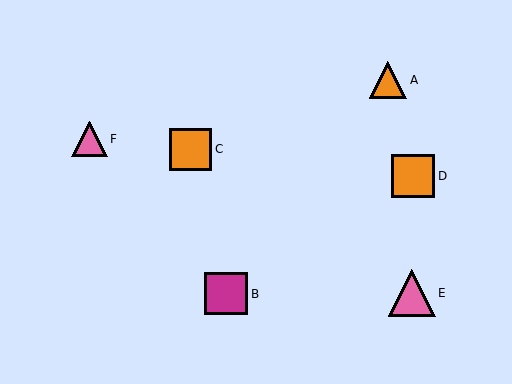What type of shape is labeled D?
Shape D is an orange square.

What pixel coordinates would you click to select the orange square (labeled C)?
Click at (191, 149) to select the orange square C.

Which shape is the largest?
The pink triangle (labeled E) is the largest.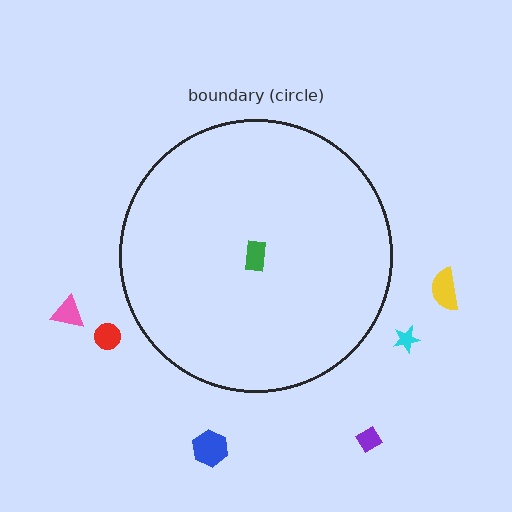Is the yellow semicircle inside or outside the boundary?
Outside.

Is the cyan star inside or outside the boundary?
Outside.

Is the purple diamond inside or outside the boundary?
Outside.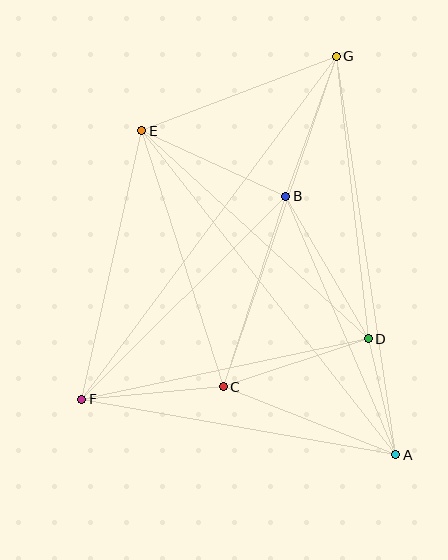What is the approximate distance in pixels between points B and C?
The distance between B and C is approximately 201 pixels.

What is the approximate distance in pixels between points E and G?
The distance between E and G is approximately 208 pixels.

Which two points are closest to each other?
Points A and D are closest to each other.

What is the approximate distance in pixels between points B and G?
The distance between B and G is approximately 149 pixels.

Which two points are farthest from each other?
Points F and G are farthest from each other.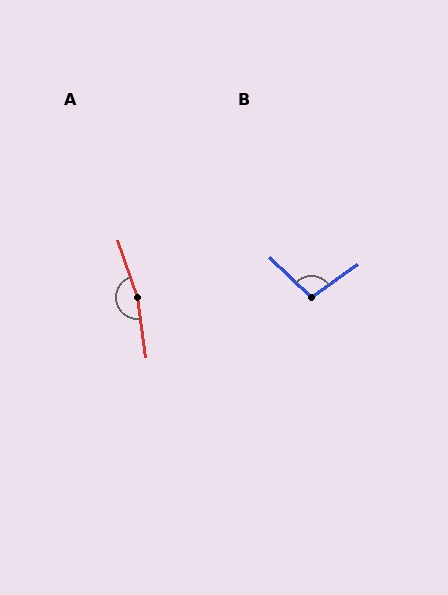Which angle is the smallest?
B, at approximately 101 degrees.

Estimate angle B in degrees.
Approximately 101 degrees.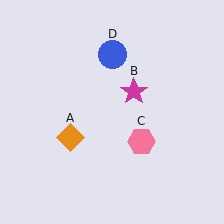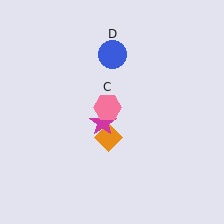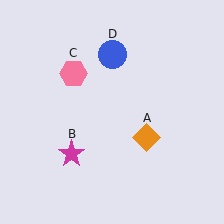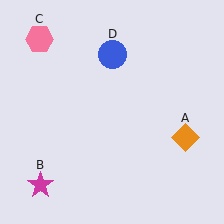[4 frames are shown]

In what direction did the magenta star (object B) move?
The magenta star (object B) moved down and to the left.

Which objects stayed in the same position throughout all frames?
Blue circle (object D) remained stationary.